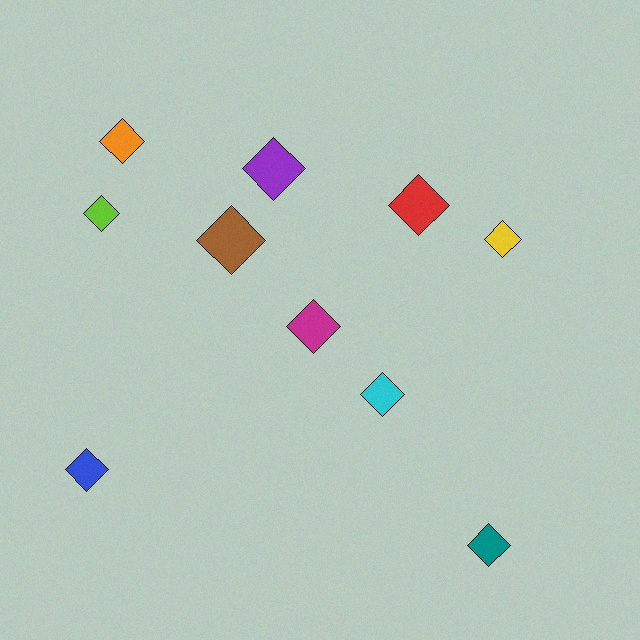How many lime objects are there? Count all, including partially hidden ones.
There is 1 lime object.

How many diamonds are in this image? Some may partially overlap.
There are 10 diamonds.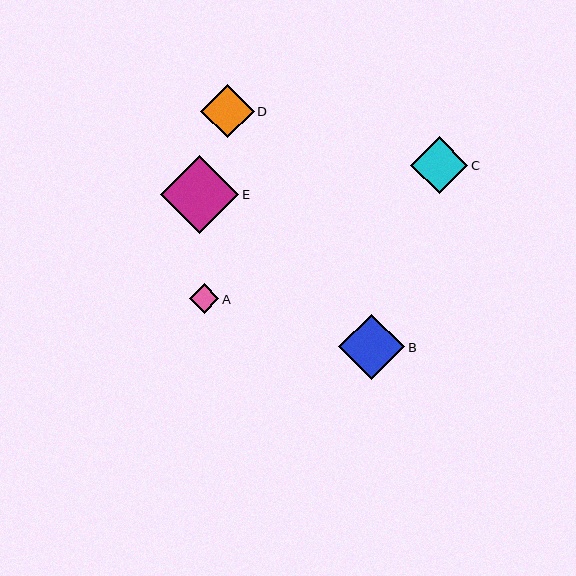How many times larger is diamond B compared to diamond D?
Diamond B is approximately 1.2 times the size of diamond D.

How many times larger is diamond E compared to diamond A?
Diamond E is approximately 2.7 times the size of diamond A.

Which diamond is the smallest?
Diamond A is the smallest with a size of approximately 29 pixels.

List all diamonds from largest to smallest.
From largest to smallest: E, B, C, D, A.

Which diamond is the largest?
Diamond E is the largest with a size of approximately 78 pixels.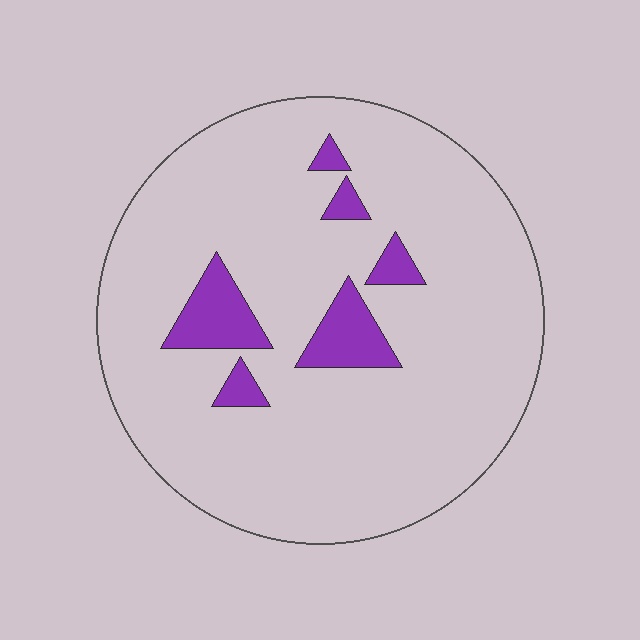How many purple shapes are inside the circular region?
6.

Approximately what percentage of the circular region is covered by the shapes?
Approximately 10%.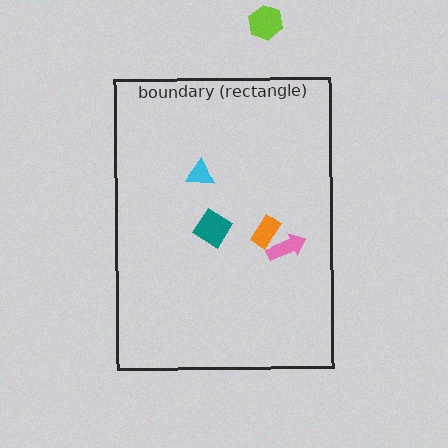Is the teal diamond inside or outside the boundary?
Inside.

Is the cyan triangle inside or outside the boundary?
Inside.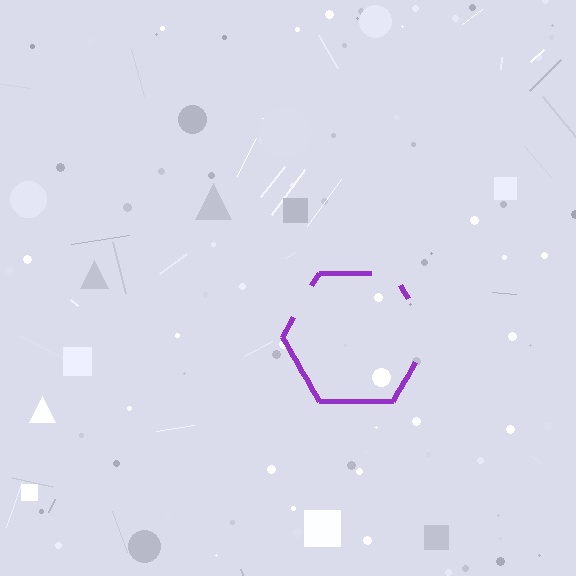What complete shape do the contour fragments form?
The contour fragments form a hexagon.